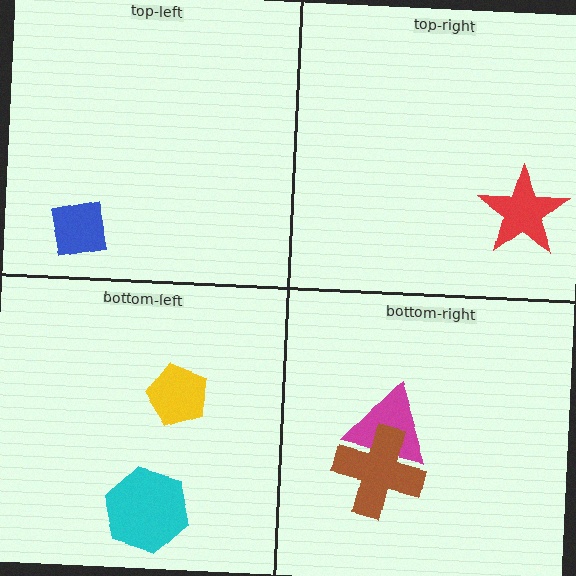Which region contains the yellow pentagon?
The bottom-left region.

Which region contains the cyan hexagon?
The bottom-left region.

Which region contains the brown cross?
The bottom-right region.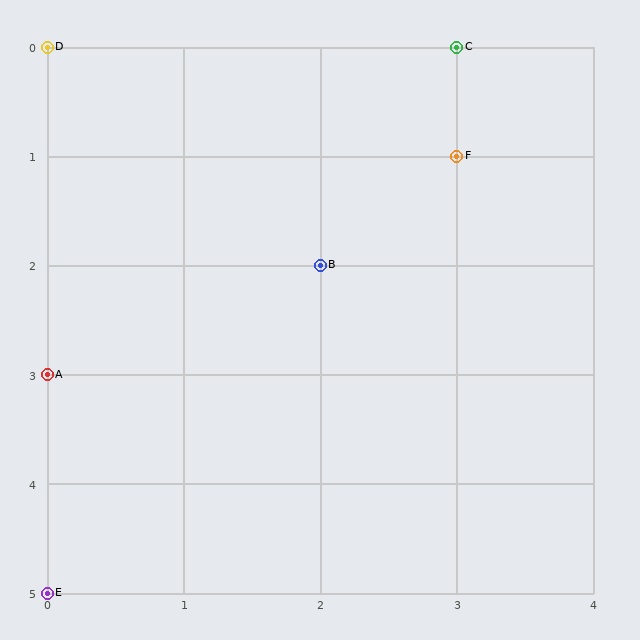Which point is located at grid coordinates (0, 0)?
Point D is at (0, 0).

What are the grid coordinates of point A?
Point A is at grid coordinates (0, 3).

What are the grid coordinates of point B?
Point B is at grid coordinates (2, 2).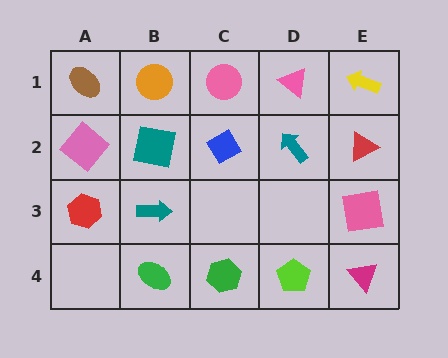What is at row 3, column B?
A teal arrow.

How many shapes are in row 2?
5 shapes.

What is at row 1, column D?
A pink triangle.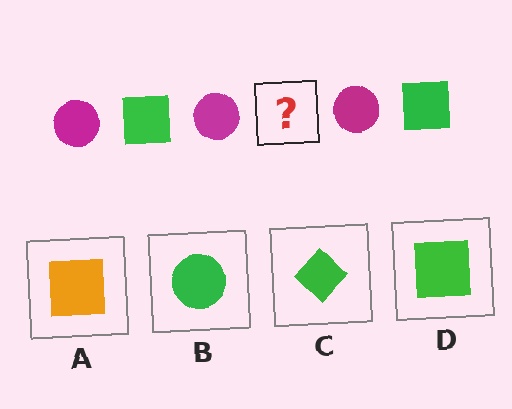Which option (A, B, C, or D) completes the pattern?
D.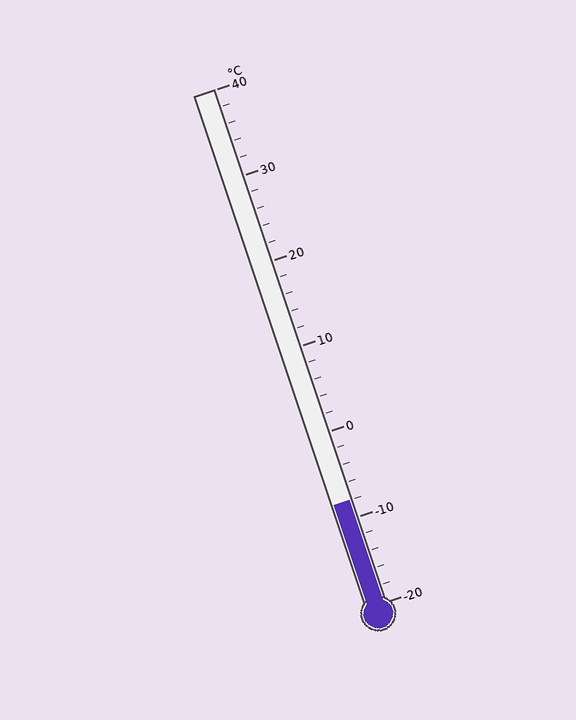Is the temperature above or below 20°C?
The temperature is below 20°C.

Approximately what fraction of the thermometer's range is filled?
The thermometer is filled to approximately 20% of its range.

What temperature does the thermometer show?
The thermometer shows approximately -8°C.